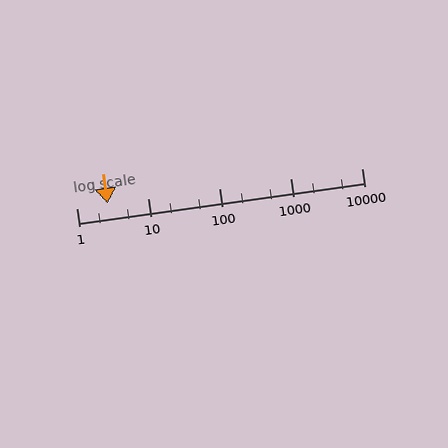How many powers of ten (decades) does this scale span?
The scale spans 4 decades, from 1 to 10000.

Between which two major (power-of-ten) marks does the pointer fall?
The pointer is between 1 and 10.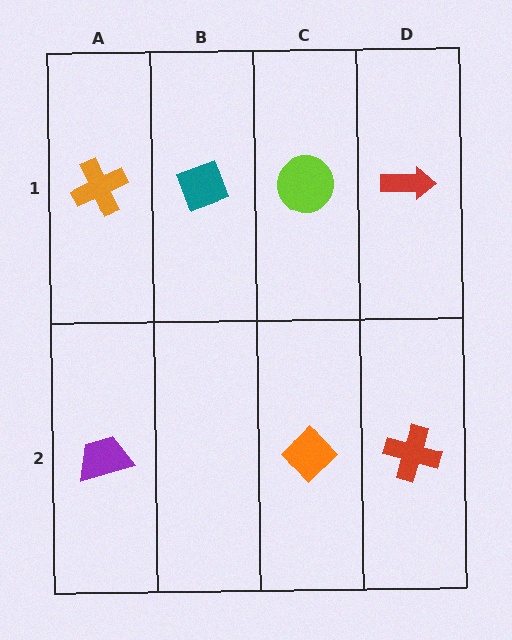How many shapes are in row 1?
4 shapes.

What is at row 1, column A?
An orange cross.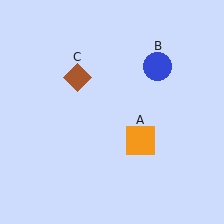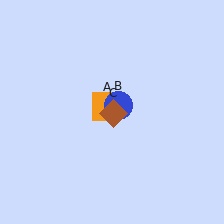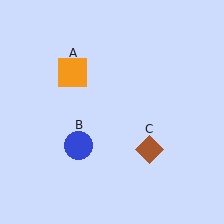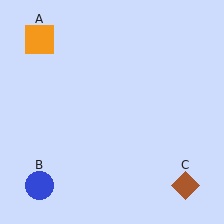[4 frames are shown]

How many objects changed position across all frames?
3 objects changed position: orange square (object A), blue circle (object B), brown diamond (object C).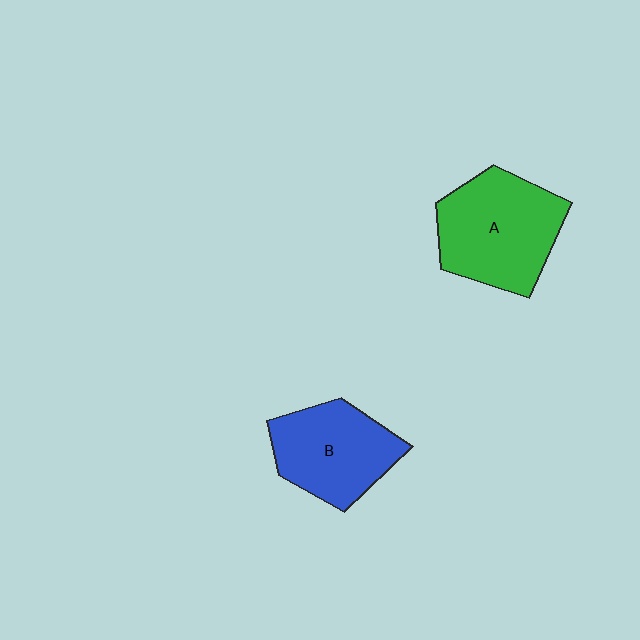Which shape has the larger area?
Shape A (green).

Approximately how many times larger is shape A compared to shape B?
Approximately 1.2 times.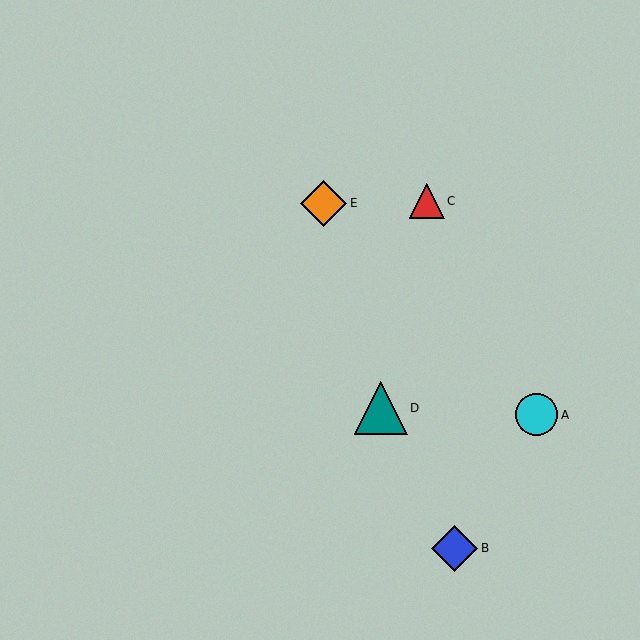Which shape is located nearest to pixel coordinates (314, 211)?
The orange diamond (labeled E) at (324, 203) is nearest to that location.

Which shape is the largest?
The teal triangle (labeled D) is the largest.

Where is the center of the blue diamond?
The center of the blue diamond is at (455, 548).